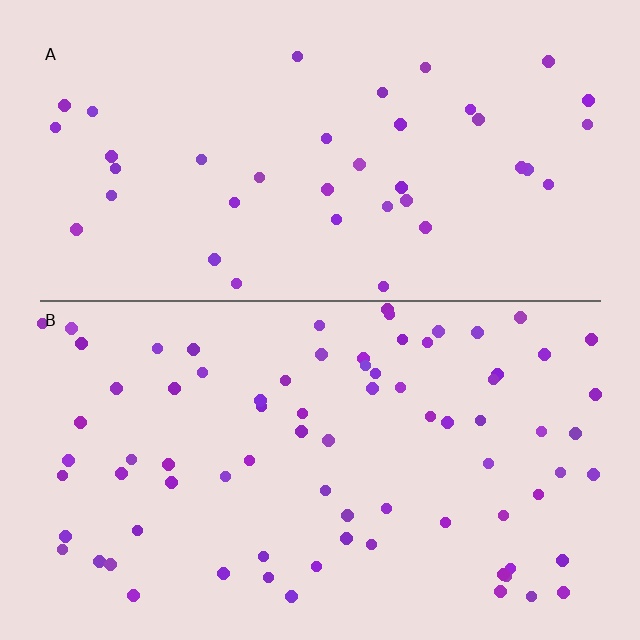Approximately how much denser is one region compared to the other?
Approximately 2.0× — region B over region A.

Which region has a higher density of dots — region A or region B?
B (the bottom).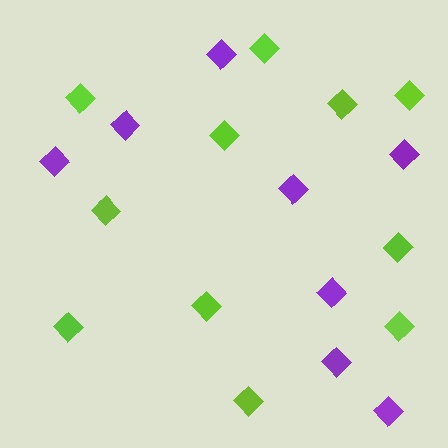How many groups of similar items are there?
There are 2 groups: one group of purple diamonds (8) and one group of lime diamonds (11).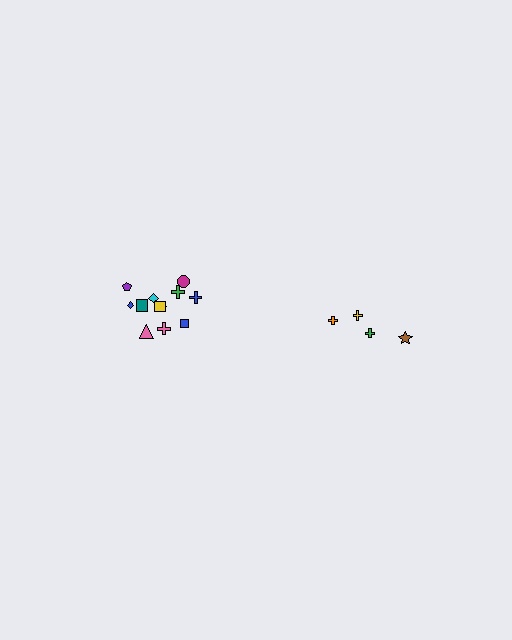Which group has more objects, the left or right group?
The left group.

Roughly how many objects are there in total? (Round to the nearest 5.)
Roughly 15 objects in total.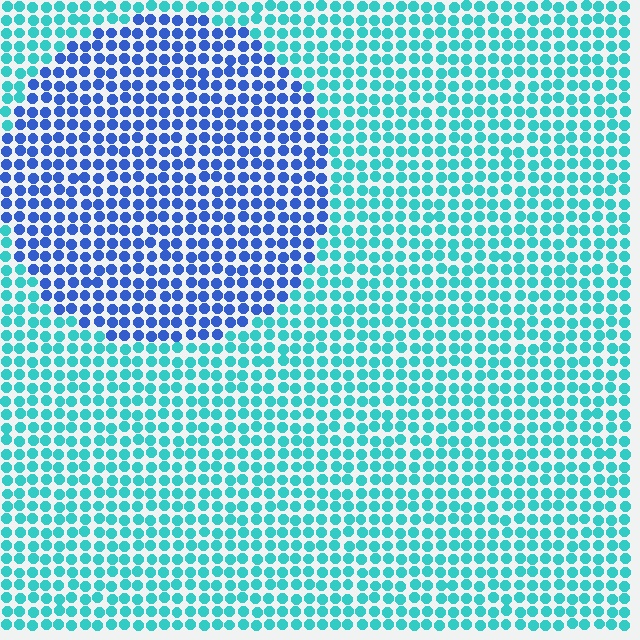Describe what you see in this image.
The image is filled with small cyan elements in a uniform arrangement. A circle-shaped region is visible where the elements are tinted to a slightly different hue, forming a subtle color boundary.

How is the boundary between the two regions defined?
The boundary is defined purely by a slight shift in hue (about 47 degrees). Spacing, size, and orientation are identical on both sides.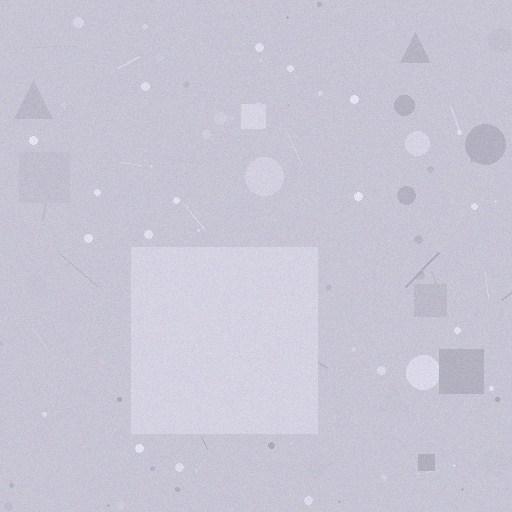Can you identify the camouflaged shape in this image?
The camouflaged shape is a square.